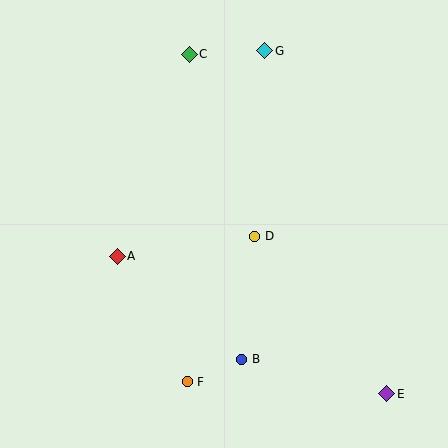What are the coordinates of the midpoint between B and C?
The midpoint between B and C is at (215, 207).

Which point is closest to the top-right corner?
Point G is closest to the top-right corner.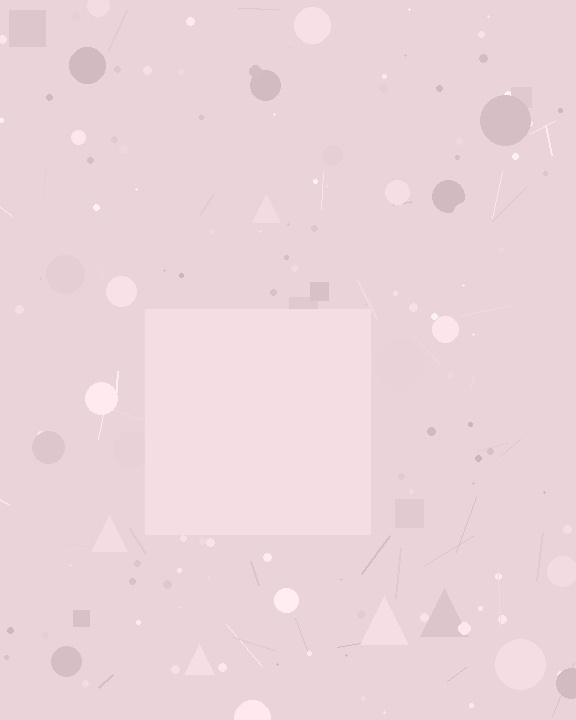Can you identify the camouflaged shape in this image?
The camouflaged shape is a square.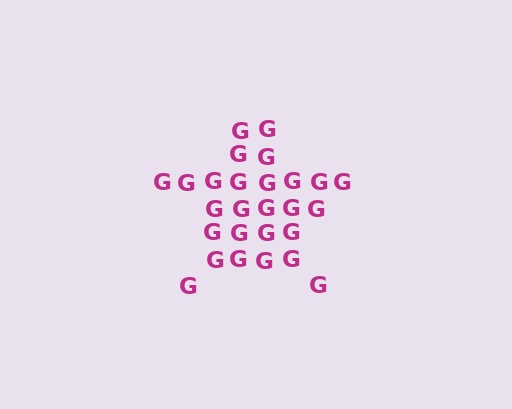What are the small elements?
The small elements are letter G's.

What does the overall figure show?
The overall figure shows a star.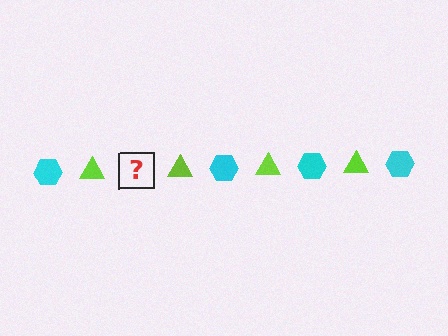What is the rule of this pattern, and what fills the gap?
The rule is that the pattern alternates between cyan hexagon and lime triangle. The gap should be filled with a cyan hexagon.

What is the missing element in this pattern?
The missing element is a cyan hexagon.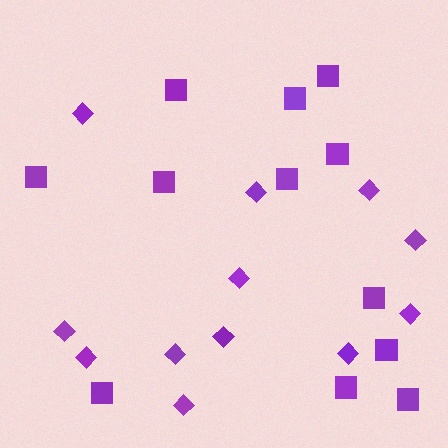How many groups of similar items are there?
There are 2 groups: one group of diamonds (12) and one group of squares (12).